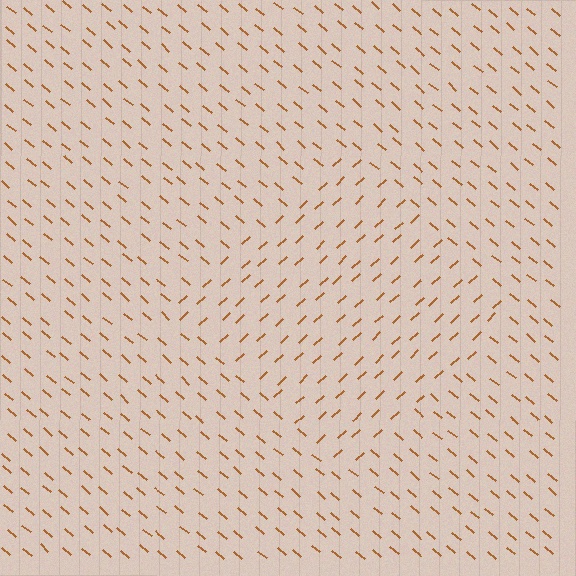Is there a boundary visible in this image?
Yes, there is a texture boundary formed by a change in line orientation.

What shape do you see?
I see a diamond.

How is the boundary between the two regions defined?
The boundary is defined purely by a change in line orientation (approximately 82 degrees difference). All lines are the same color and thickness.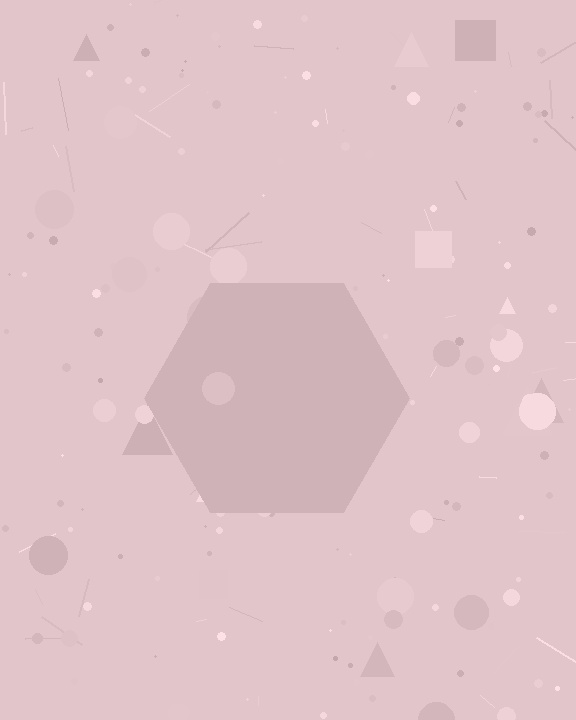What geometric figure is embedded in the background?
A hexagon is embedded in the background.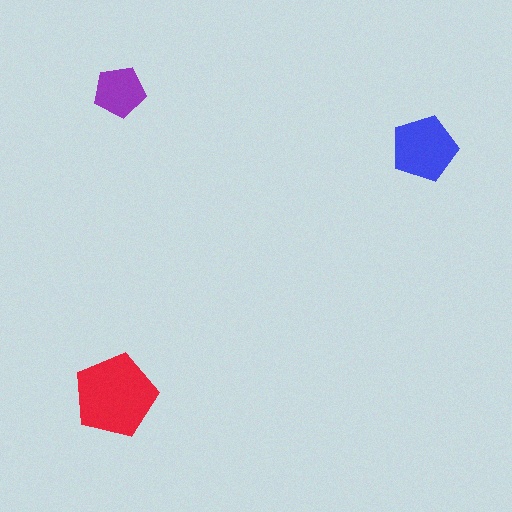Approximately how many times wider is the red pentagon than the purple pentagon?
About 1.5 times wider.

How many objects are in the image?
There are 3 objects in the image.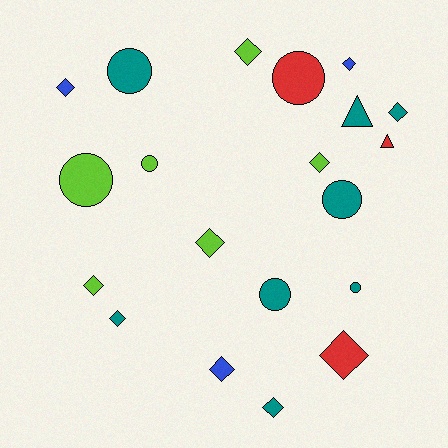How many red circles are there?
There is 1 red circle.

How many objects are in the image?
There are 20 objects.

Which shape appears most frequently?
Diamond, with 11 objects.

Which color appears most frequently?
Teal, with 8 objects.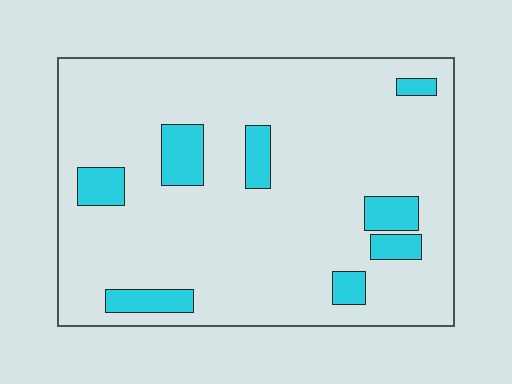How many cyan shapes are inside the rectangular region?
8.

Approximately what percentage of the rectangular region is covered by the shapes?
Approximately 15%.